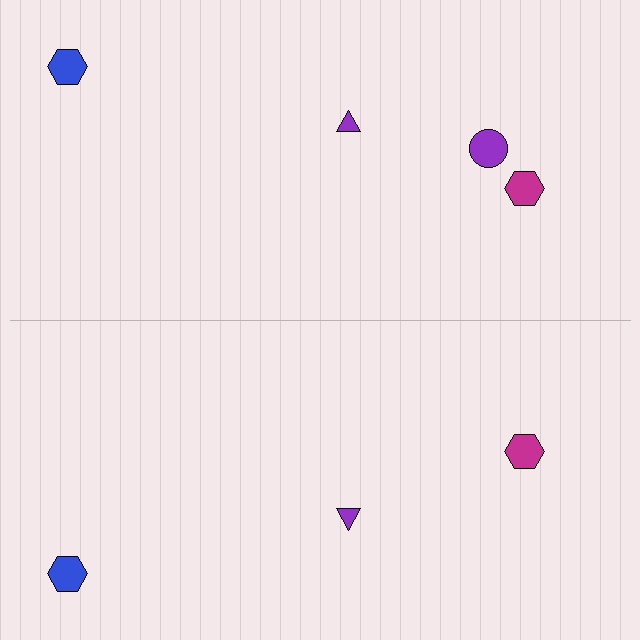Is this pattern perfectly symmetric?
No, the pattern is not perfectly symmetric. A purple circle is missing from the bottom side.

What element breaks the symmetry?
A purple circle is missing from the bottom side.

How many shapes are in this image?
There are 7 shapes in this image.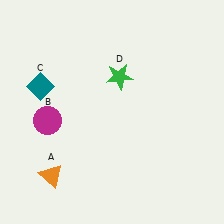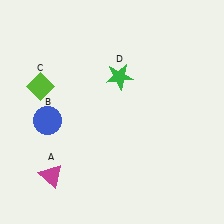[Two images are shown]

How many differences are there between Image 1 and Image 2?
There are 3 differences between the two images.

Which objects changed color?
A changed from orange to magenta. B changed from magenta to blue. C changed from teal to lime.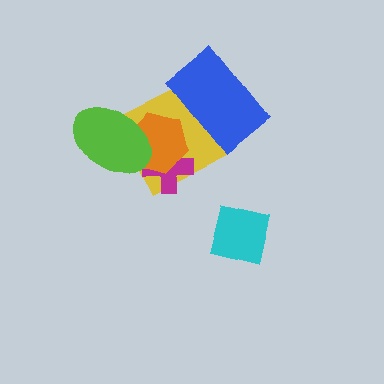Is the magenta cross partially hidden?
Yes, it is partially covered by another shape.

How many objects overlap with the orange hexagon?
3 objects overlap with the orange hexagon.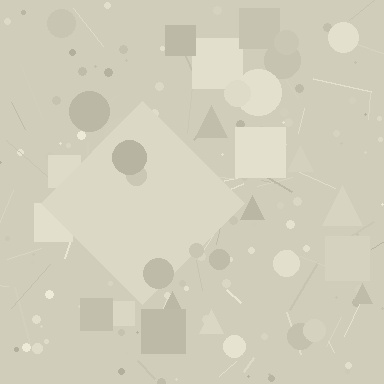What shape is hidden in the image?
A diamond is hidden in the image.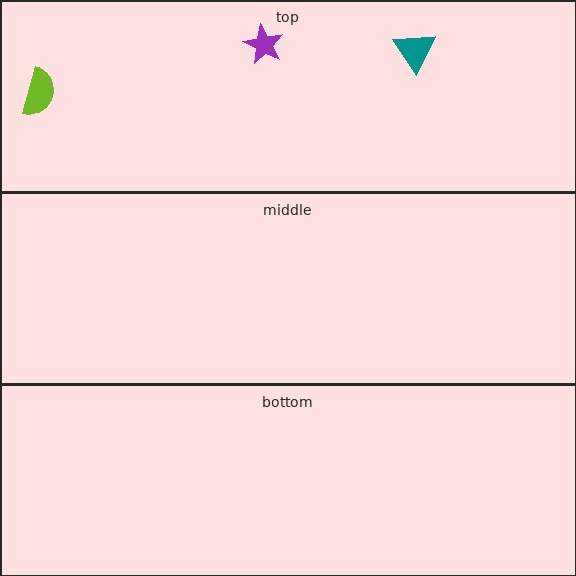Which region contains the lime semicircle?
The top region.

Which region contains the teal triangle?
The top region.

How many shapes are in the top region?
3.